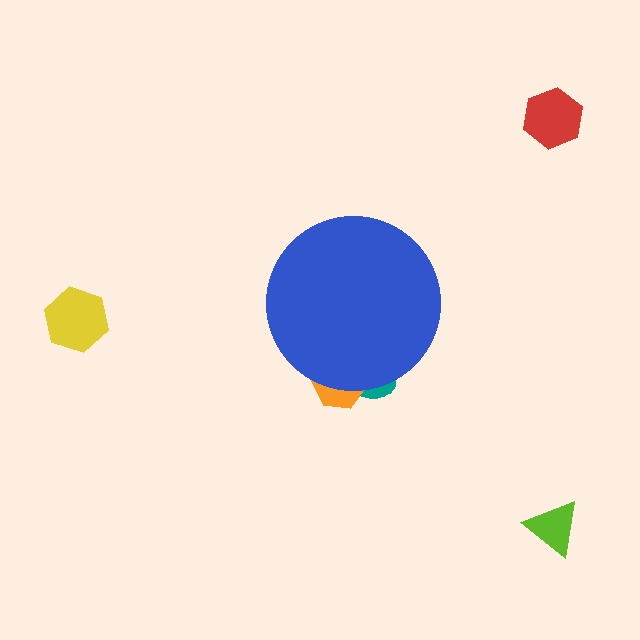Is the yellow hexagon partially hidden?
No, the yellow hexagon is fully visible.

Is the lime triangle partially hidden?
No, the lime triangle is fully visible.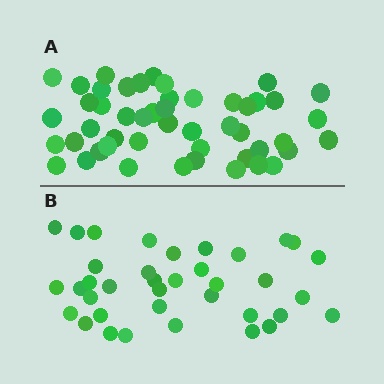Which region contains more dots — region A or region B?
Region A (the top region) has more dots.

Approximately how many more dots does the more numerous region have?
Region A has roughly 12 or so more dots than region B.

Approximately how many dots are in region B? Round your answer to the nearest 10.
About 40 dots. (The exact count is 37, which rounds to 40.)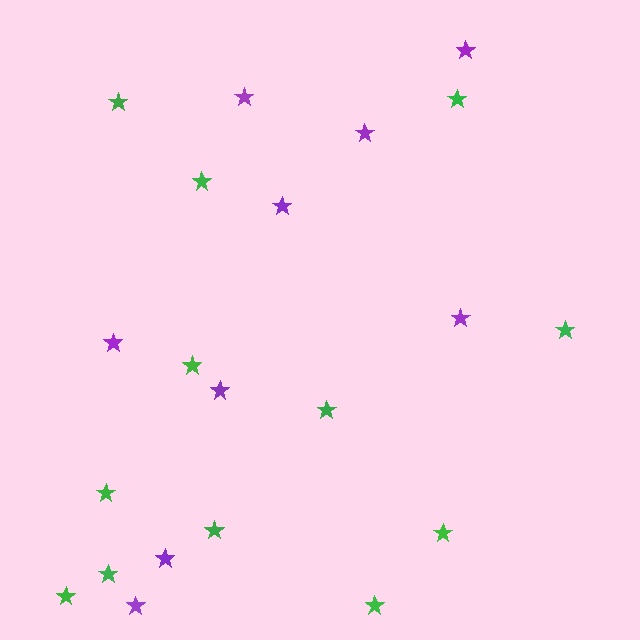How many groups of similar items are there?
There are 2 groups: one group of purple stars (9) and one group of green stars (12).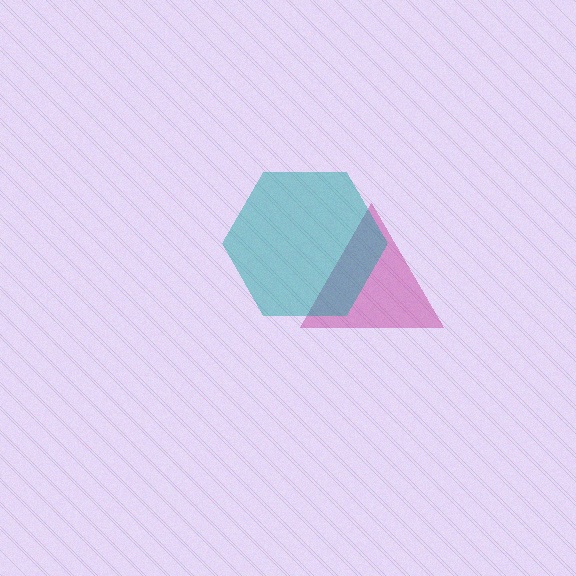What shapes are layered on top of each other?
The layered shapes are: a magenta triangle, a teal hexagon.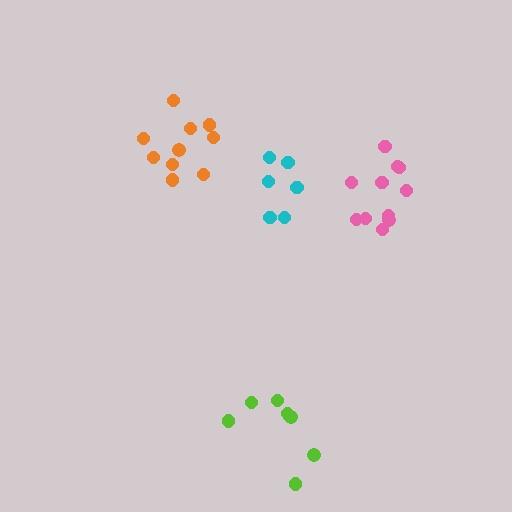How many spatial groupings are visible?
There are 4 spatial groupings.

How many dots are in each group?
Group 1: 10 dots, Group 2: 11 dots, Group 3: 8 dots, Group 4: 6 dots (35 total).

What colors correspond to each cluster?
The clusters are colored: orange, pink, lime, cyan.